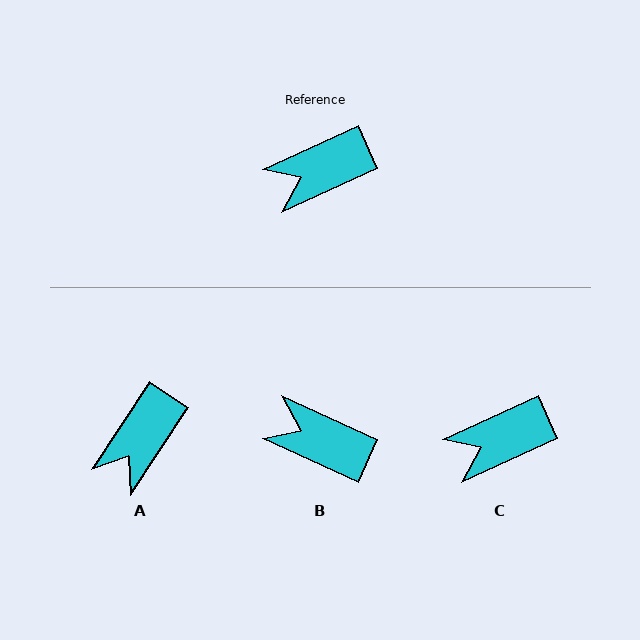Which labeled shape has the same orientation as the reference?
C.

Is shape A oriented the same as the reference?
No, it is off by about 32 degrees.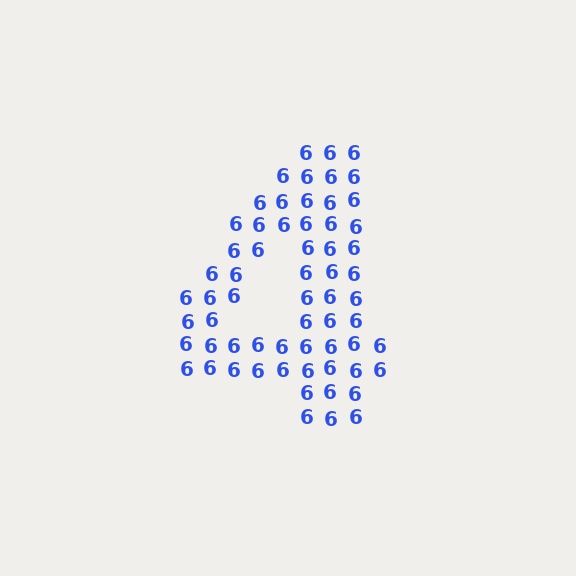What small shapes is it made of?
It is made of small digit 6's.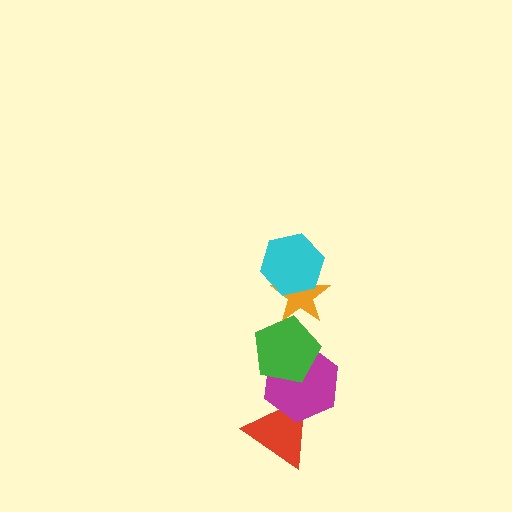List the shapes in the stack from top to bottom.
From top to bottom: the cyan hexagon, the orange star, the green pentagon, the magenta hexagon, the red triangle.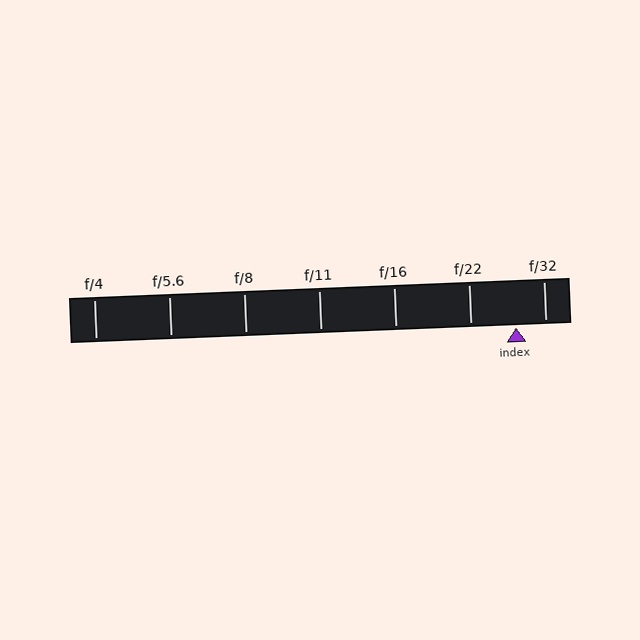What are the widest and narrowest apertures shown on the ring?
The widest aperture shown is f/4 and the narrowest is f/32.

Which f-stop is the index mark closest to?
The index mark is closest to f/32.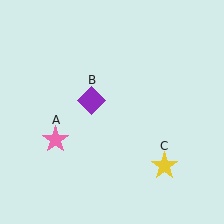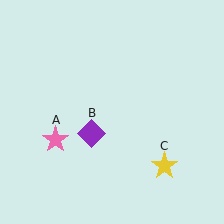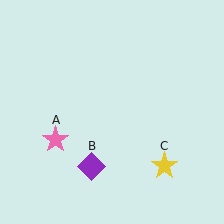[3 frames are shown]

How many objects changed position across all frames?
1 object changed position: purple diamond (object B).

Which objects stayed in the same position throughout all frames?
Pink star (object A) and yellow star (object C) remained stationary.